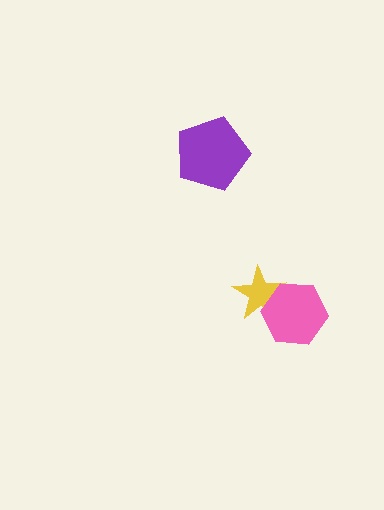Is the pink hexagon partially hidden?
No, no other shape covers it.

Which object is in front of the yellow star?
The pink hexagon is in front of the yellow star.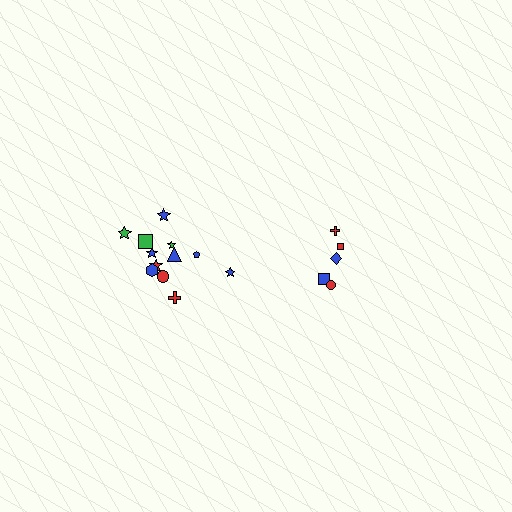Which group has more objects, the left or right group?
The left group.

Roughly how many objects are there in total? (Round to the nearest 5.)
Roughly 15 objects in total.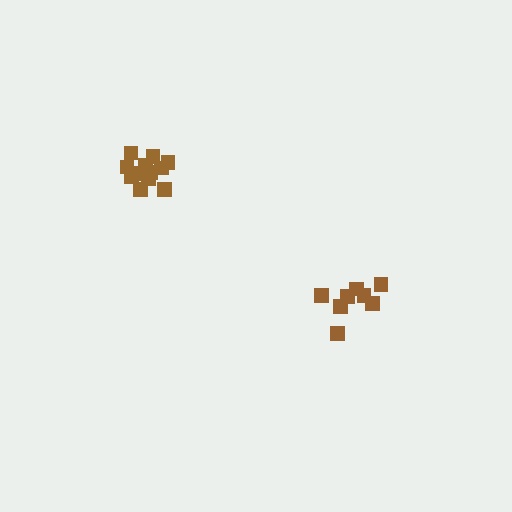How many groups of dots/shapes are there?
There are 2 groups.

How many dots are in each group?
Group 1: 8 dots, Group 2: 12 dots (20 total).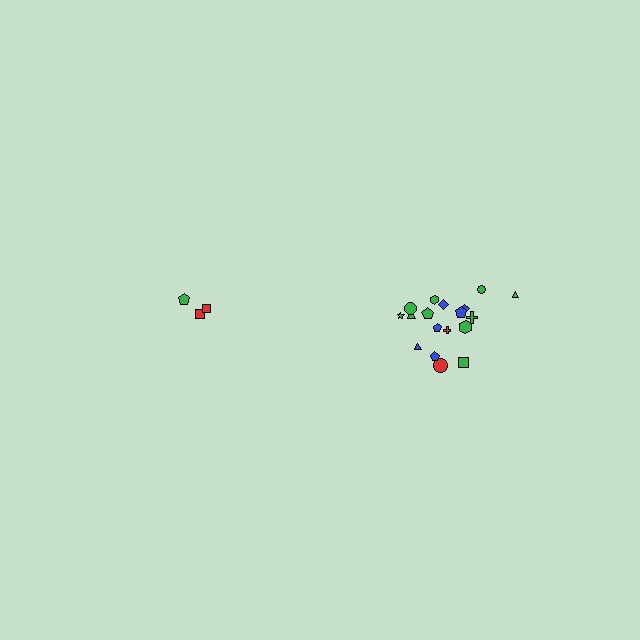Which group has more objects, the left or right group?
The right group.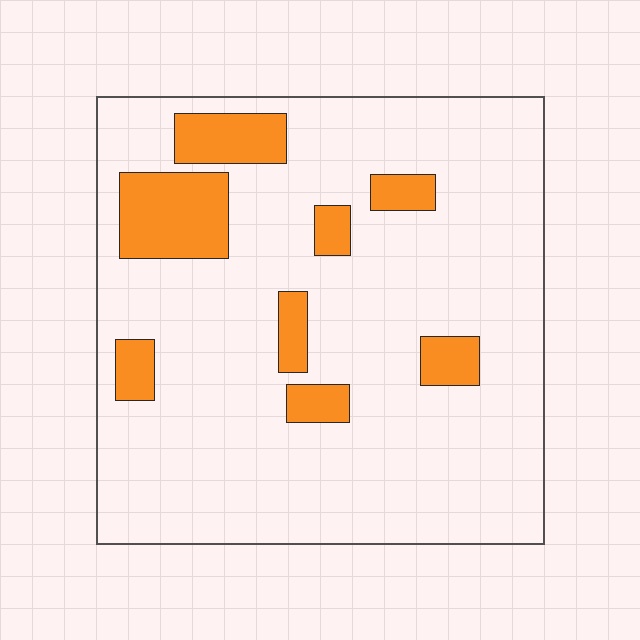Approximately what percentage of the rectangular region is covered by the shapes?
Approximately 15%.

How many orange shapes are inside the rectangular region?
8.